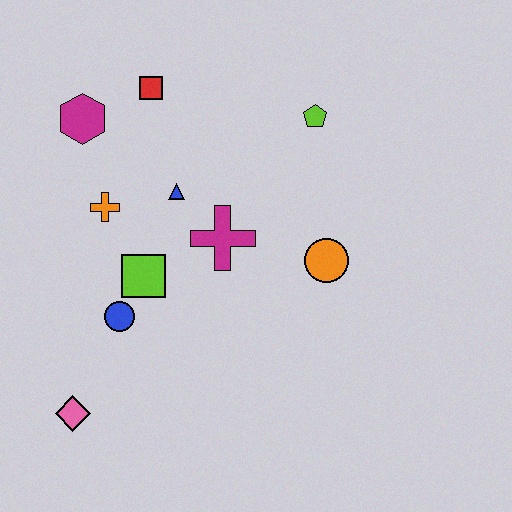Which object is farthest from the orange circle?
The pink diamond is farthest from the orange circle.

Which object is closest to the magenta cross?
The blue triangle is closest to the magenta cross.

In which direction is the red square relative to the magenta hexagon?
The red square is to the right of the magenta hexagon.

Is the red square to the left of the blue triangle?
Yes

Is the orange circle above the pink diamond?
Yes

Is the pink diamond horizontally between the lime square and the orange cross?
No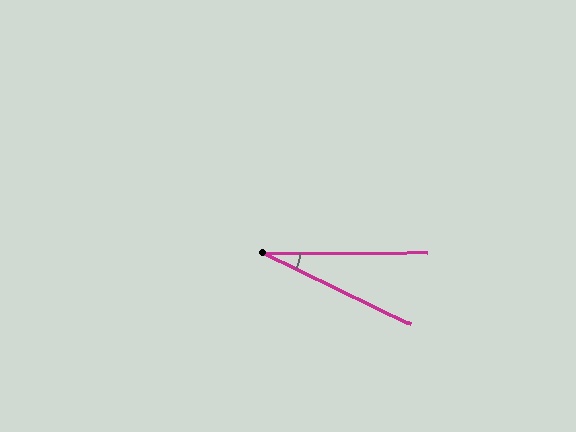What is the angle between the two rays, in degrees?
Approximately 25 degrees.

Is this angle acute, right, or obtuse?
It is acute.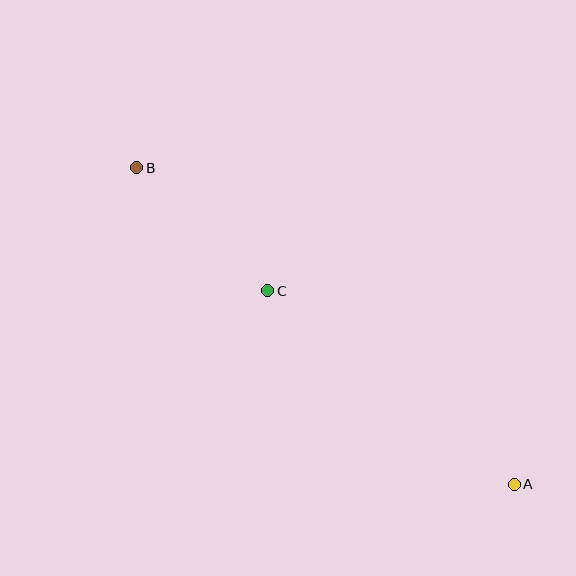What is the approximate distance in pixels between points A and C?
The distance between A and C is approximately 313 pixels.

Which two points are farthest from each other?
Points A and B are farthest from each other.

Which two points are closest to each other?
Points B and C are closest to each other.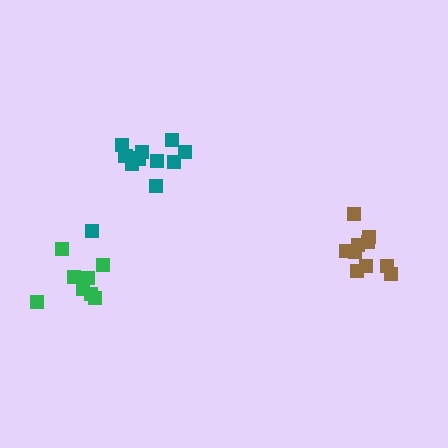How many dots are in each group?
Group 1: 8 dots, Group 2: 11 dots, Group 3: 11 dots (30 total).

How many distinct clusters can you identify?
There are 3 distinct clusters.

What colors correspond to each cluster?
The clusters are colored: green, teal, brown.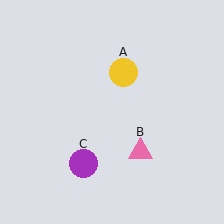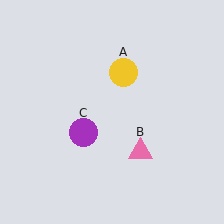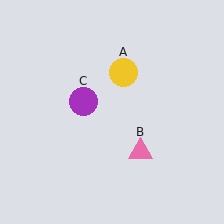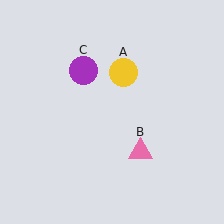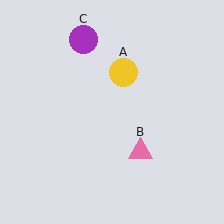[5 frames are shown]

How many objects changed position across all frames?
1 object changed position: purple circle (object C).